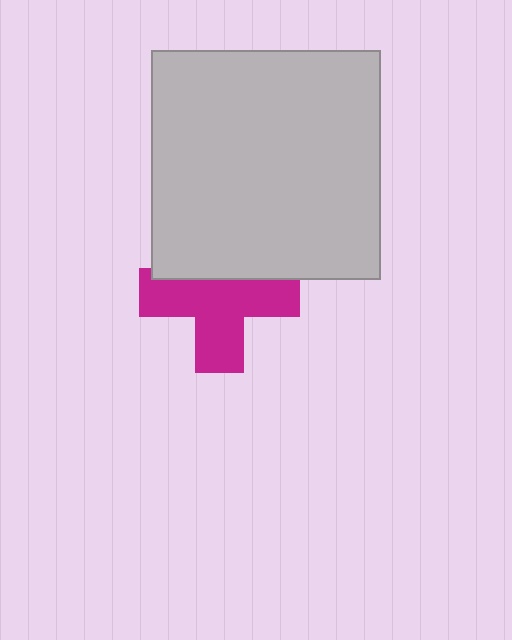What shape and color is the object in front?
The object in front is a light gray square.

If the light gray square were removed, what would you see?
You would see the complete magenta cross.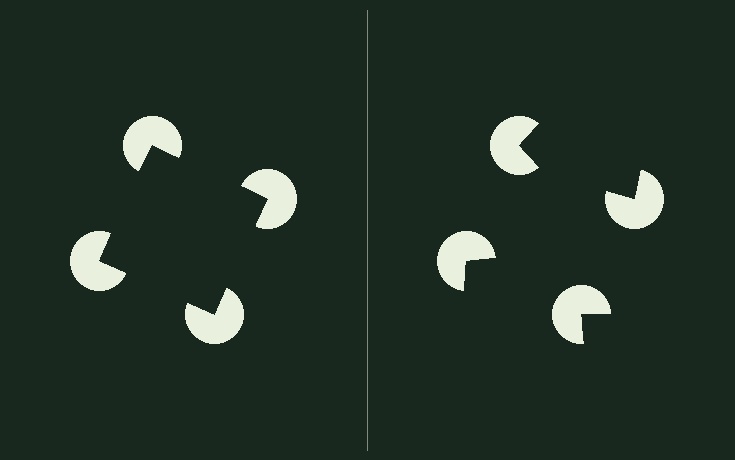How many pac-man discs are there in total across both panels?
8 — 4 on each side.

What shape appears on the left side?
An illusory square.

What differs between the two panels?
The pac-man discs are positioned identically on both sides; only the wedge orientations differ. On the left they align to a square; on the right they are misaligned.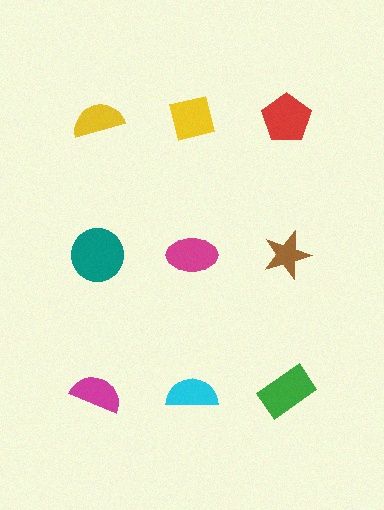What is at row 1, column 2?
A yellow square.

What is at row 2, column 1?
A teal circle.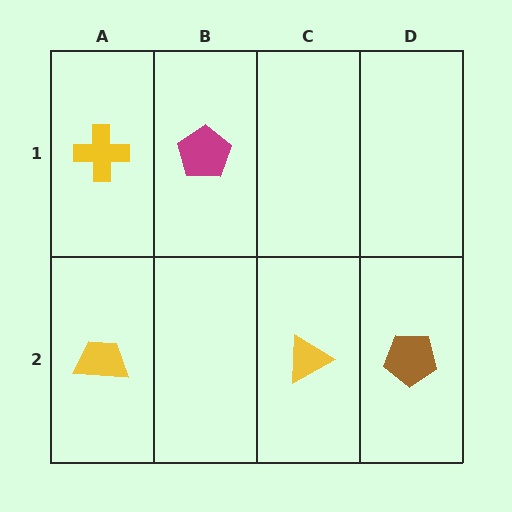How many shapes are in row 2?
3 shapes.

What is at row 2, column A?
A yellow trapezoid.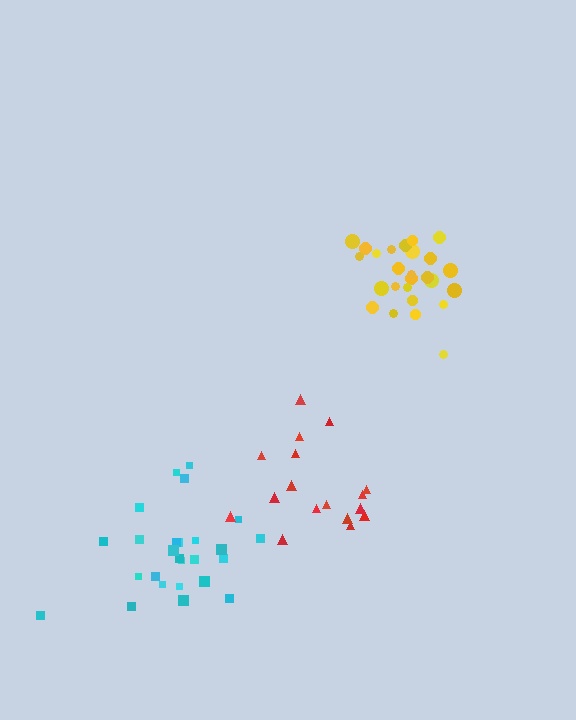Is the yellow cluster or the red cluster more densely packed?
Yellow.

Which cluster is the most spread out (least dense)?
Red.